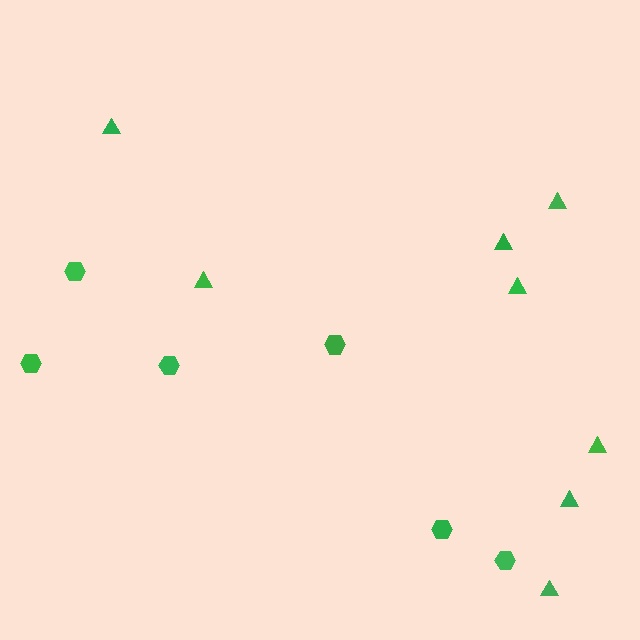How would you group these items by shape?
There are 2 groups: one group of triangles (8) and one group of hexagons (6).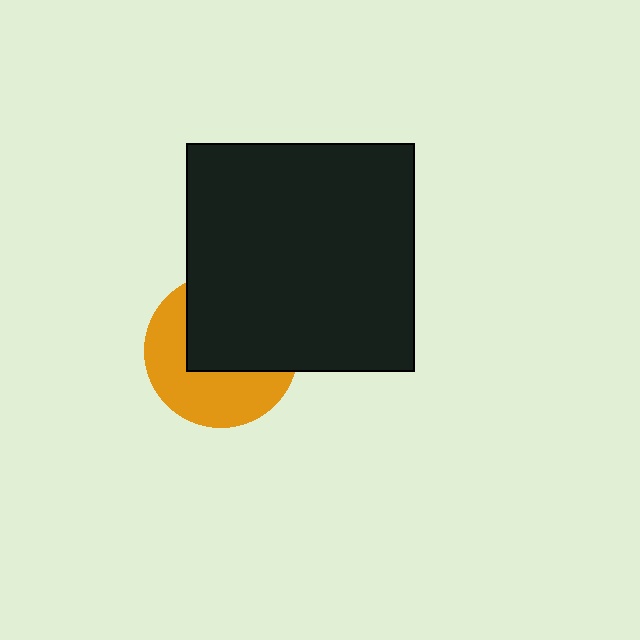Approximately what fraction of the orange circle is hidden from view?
Roughly 51% of the orange circle is hidden behind the black square.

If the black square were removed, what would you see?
You would see the complete orange circle.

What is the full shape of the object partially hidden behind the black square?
The partially hidden object is an orange circle.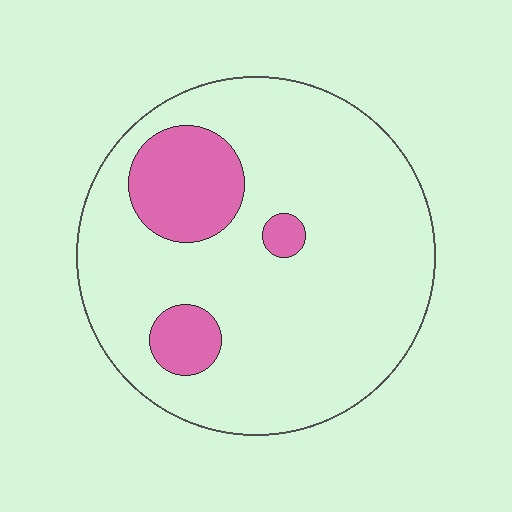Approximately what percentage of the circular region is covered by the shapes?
Approximately 15%.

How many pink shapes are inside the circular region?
3.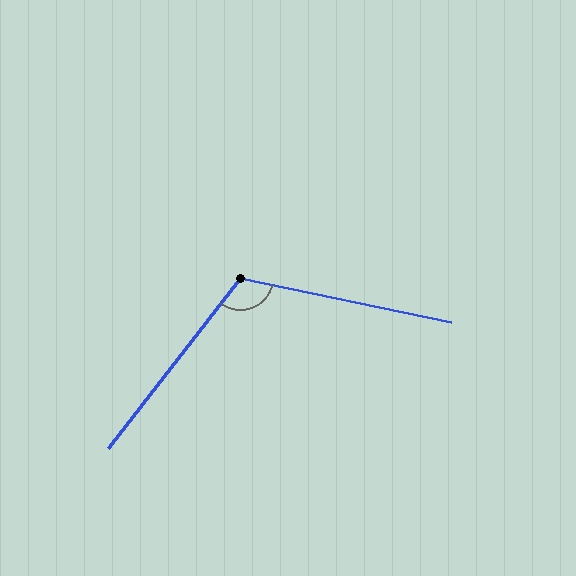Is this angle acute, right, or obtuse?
It is obtuse.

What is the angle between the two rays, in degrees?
Approximately 116 degrees.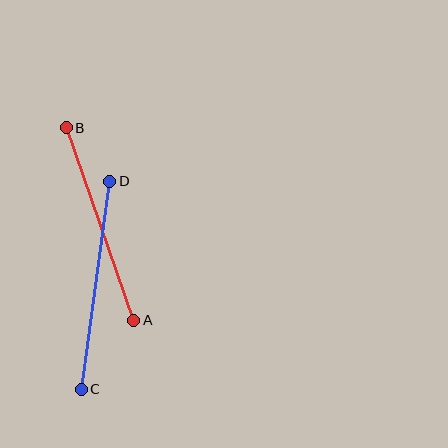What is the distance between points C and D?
The distance is approximately 210 pixels.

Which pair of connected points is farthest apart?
Points C and D are farthest apart.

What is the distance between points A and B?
The distance is approximately 204 pixels.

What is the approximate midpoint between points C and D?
The midpoint is at approximately (96, 285) pixels.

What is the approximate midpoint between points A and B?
The midpoint is at approximately (100, 224) pixels.